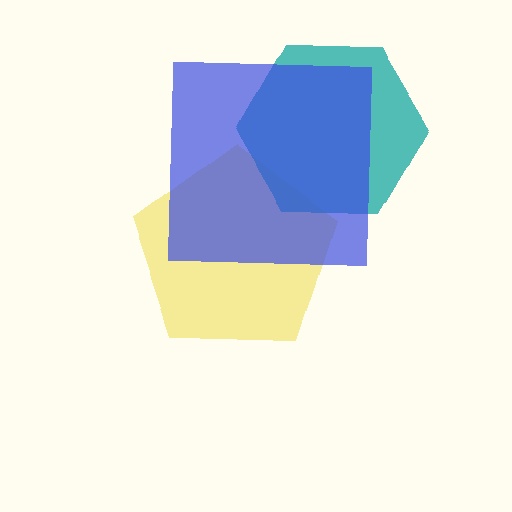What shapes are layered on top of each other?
The layered shapes are: a yellow pentagon, a teal hexagon, a blue square.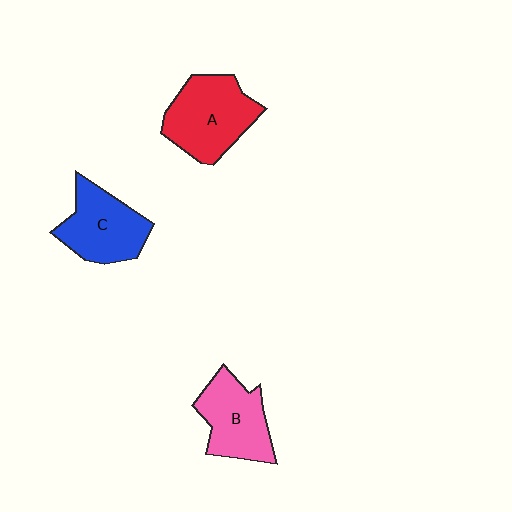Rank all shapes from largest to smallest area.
From largest to smallest: A (red), C (blue), B (pink).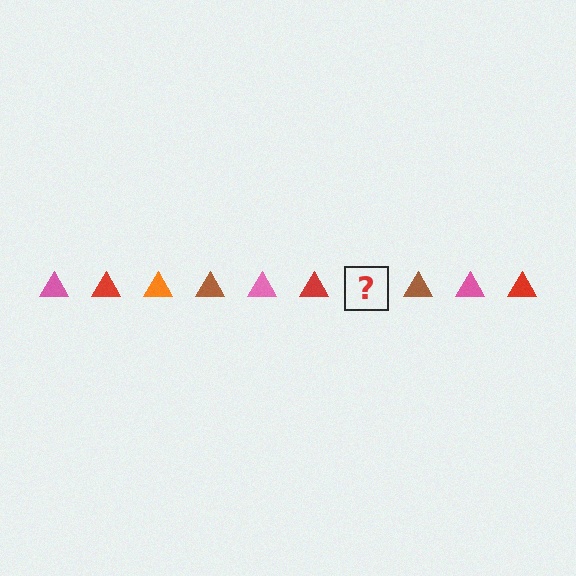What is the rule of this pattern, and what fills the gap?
The rule is that the pattern cycles through pink, red, orange, brown triangles. The gap should be filled with an orange triangle.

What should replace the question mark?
The question mark should be replaced with an orange triangle.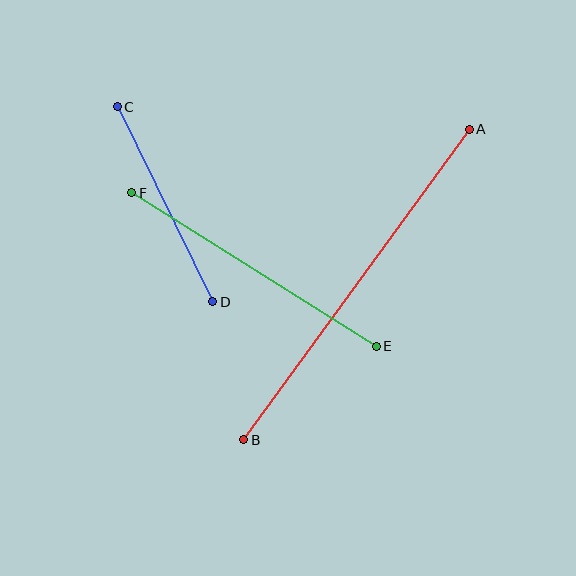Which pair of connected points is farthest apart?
Points A and B are farthest apart.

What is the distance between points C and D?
The distance is approximately 217 pixels.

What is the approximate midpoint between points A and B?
The midpoint is at approximately (357, 285) pixels.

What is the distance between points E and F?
The distance is approximately 288 pixels.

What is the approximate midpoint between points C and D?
The midpoint is at approximately (165, 204) pixels.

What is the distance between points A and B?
The distance is approximately 384 pixels.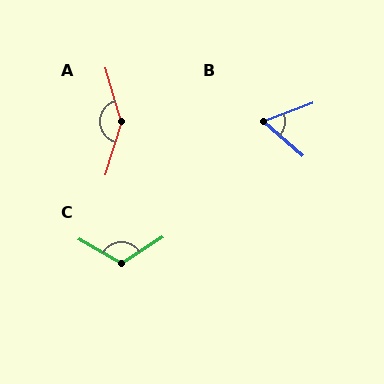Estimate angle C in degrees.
Approximately 117 degrees.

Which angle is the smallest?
B, at approximately 62 degrees.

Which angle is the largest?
A, at approximately 147 degrees.